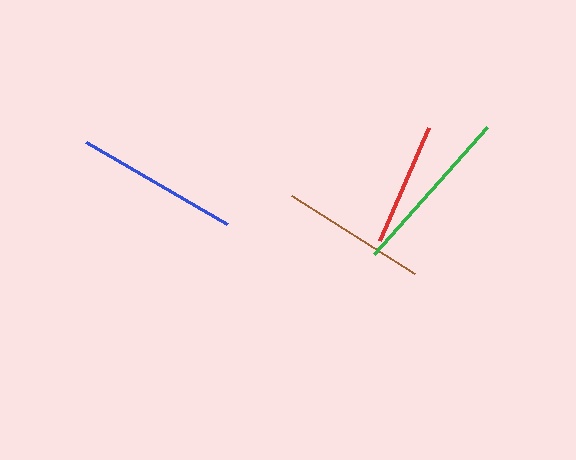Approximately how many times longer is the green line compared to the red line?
The green line is approximately 1.4 times the length of the red line.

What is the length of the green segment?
The green segment is approximately 170 pixels long.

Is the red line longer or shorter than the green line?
The green line is longer than the red line.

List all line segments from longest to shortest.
From longest to shortest: green, blue, brown, red.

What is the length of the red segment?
The red segment is approximately 123 pixels long.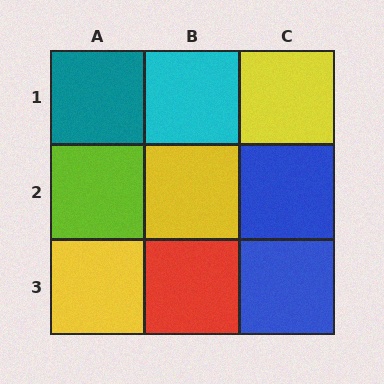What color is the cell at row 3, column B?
Red.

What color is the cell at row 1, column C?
Yellow.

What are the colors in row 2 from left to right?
Lime, yellow, blue.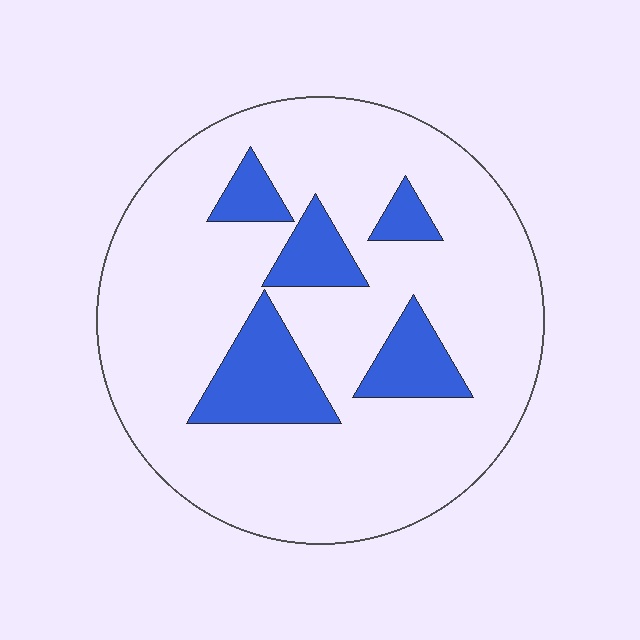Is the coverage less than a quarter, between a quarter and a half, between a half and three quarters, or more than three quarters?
Less than a quarter.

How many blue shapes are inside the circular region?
5.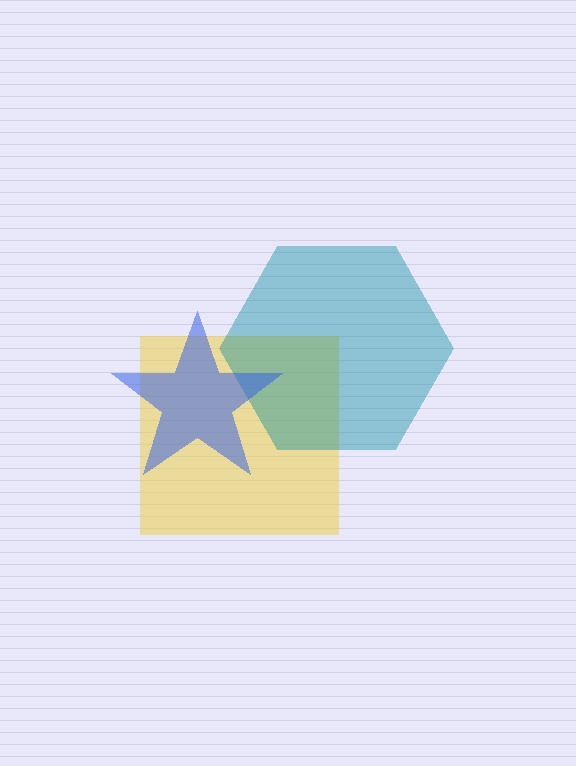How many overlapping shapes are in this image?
There are 3 overlapping shapes in the image.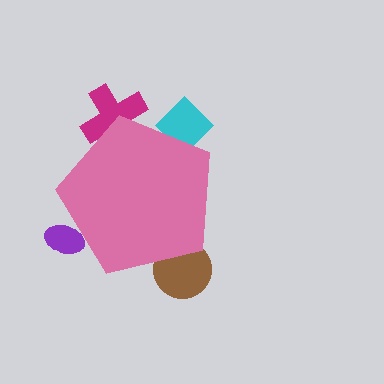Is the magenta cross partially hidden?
Yes, the magenta cross is partially hidden behind the pink pentagon.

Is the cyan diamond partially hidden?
Yes, the cyan diamond is partially hidden behind the pink pentagon.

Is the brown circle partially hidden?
Yes, the brown circle is partially hidden behind the pink pentagon.